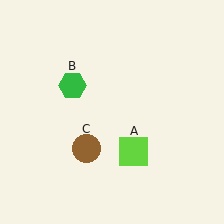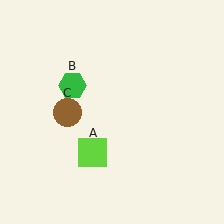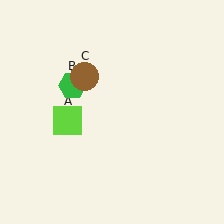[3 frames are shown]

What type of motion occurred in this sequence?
The lime square (object A), brown circle (object C) rotated clockwise around the center of the scene.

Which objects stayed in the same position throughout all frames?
Green hexagon (object B) remained stationary.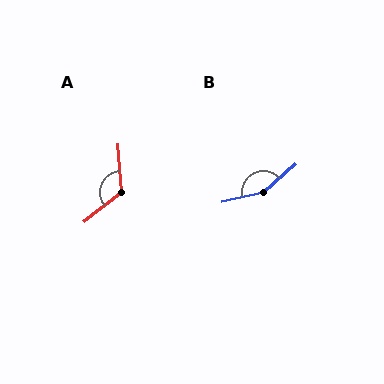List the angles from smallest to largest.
A (123°), B (151°).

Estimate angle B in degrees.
Approximately 151 degrees.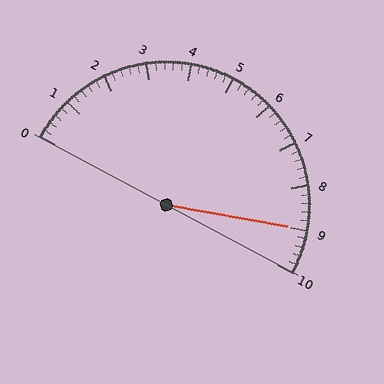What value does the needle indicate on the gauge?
The needle indicates approximately 9.0.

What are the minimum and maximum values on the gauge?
The gauge ranges from 0 to 10.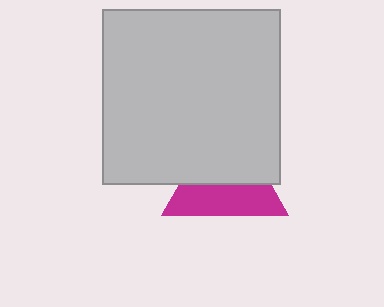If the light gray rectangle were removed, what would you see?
You would see the complete magenta triangle.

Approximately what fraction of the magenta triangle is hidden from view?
Roughly 54% of the magenta triangle is hidden behind the light gray rectangle.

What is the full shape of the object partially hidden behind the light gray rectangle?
The partially hidden object is a magenta triangle.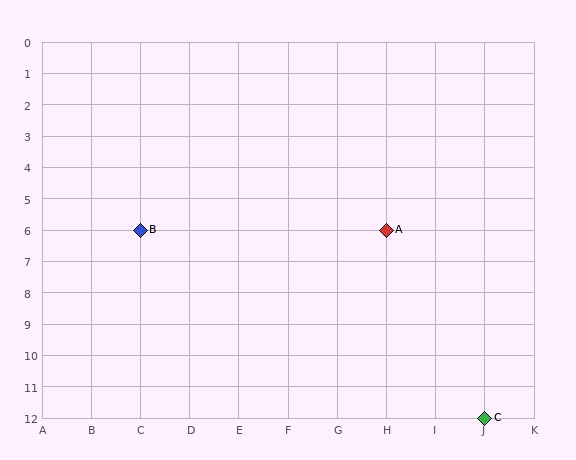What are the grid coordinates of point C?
Point C is at grid coordinates (J, 12).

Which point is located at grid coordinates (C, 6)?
Point B is at (C, 6).